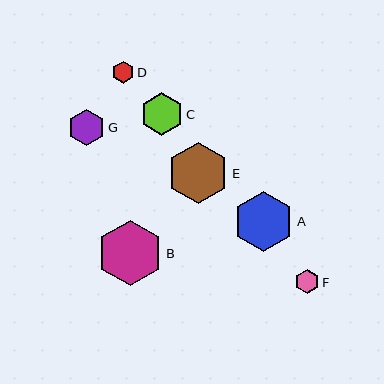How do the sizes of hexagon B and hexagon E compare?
Hexagon B and hexagon E are approximately the same size.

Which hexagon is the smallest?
Hexagon D is the smallest with a size of approximately 22 pixels.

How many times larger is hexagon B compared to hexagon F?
Hexagon B is approximately 2.7 times the size of hexagon F.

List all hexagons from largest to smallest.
From largest to smallest: B, E, A, C, G, F, D.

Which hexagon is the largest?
Hexagon B is the largest with a size of approximately 65 pixels.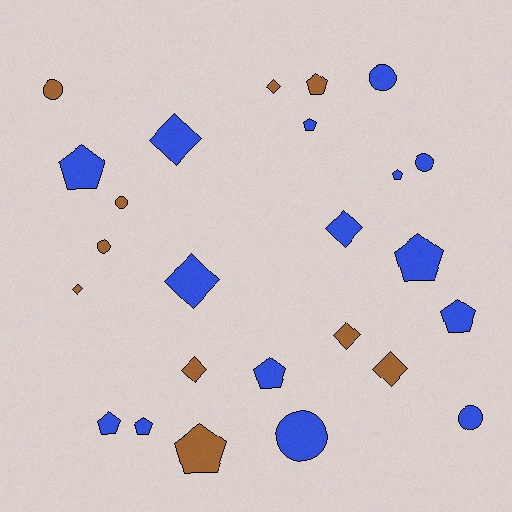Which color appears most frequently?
Blue, with 15 objects.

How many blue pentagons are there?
There are 8 blue pentagons.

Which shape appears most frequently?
Pentagon, with 10 objects.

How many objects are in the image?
There are 25 objects.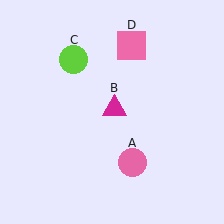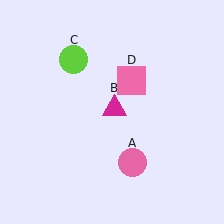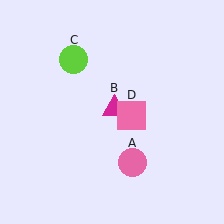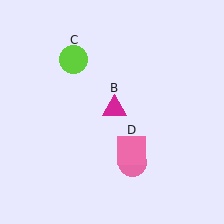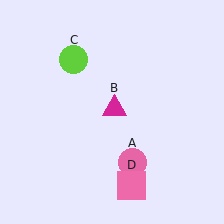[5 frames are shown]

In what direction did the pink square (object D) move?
The pink square (object D) moved down.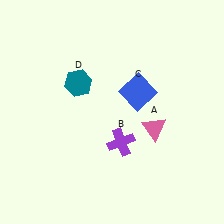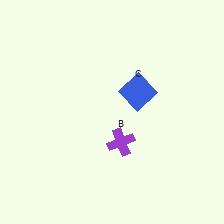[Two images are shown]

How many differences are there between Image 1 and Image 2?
There are 2 differences between the two images.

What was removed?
The teal hexagon (D), the pink triangle (A) were removed in Image 2.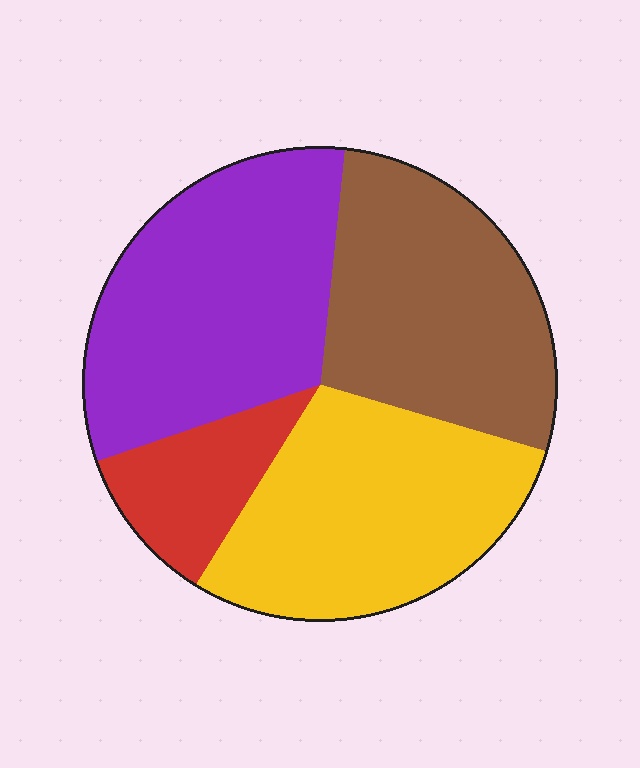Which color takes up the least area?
Red, at roughly 10%.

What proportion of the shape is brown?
Brown covers about 30% of the shape.